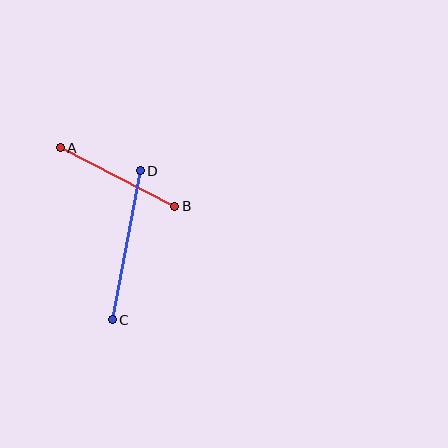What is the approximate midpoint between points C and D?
The midpoint is at approximately (126, 245) pixels.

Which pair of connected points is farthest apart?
Points C and D are farthest apart.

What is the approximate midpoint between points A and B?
The midpoint is at approximately (117, 177) pixels.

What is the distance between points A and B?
The distance is approximately 129 pixels.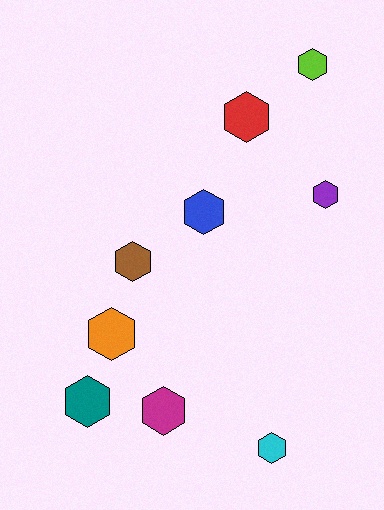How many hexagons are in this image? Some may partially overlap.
There are 9 hexagons.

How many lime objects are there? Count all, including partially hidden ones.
There is 1 lime object.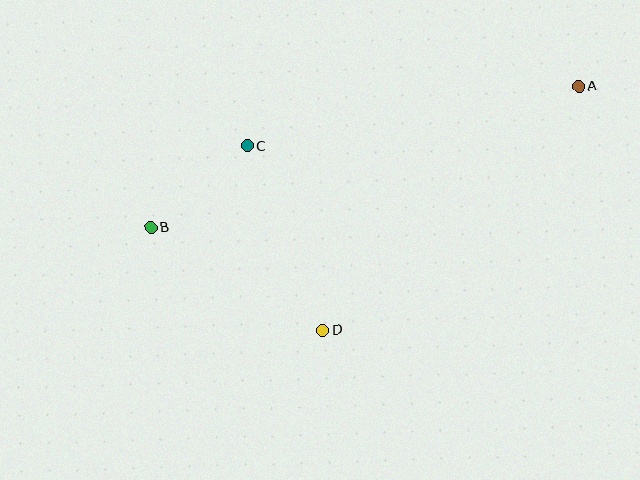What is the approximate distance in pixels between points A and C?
The distance between A and C is approximately 336 pixels.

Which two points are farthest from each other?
Points A and B are farthest from each other.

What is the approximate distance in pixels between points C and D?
The distance between C and D is approximately 199 pixels.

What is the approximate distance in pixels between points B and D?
The distance between B and D is approximately 200 pixels.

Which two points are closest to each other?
Points B and C are closest to each other.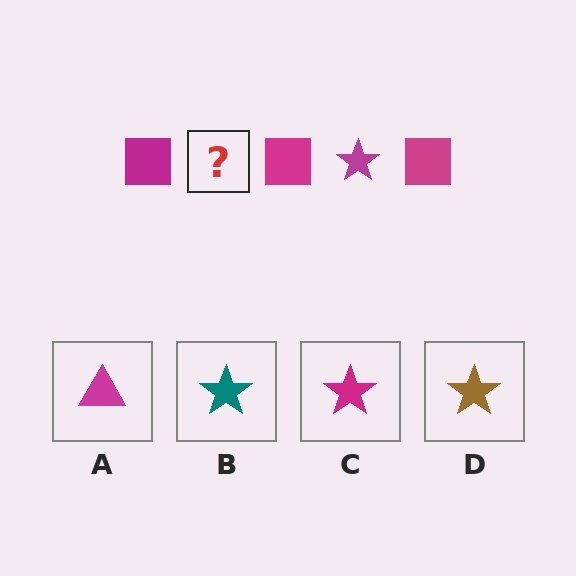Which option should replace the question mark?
Option C.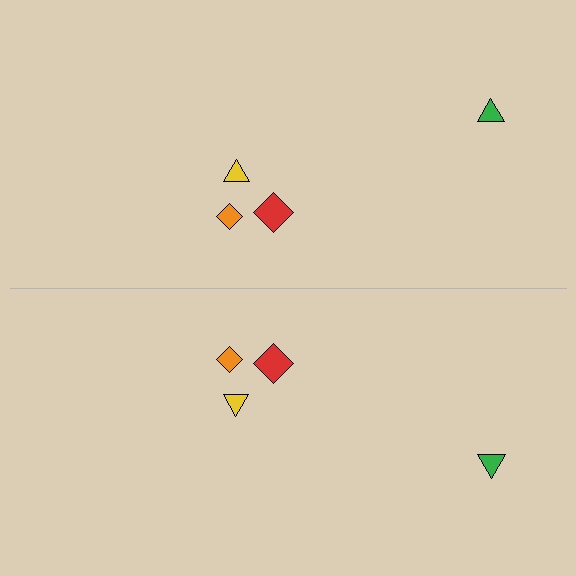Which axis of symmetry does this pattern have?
The pattern has a horizontal axis of symmetry running through the center of the image.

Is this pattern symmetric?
Yes, this pattern has bilateral (reflection) symmetry.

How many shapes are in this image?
There are 8 shapes in this image.